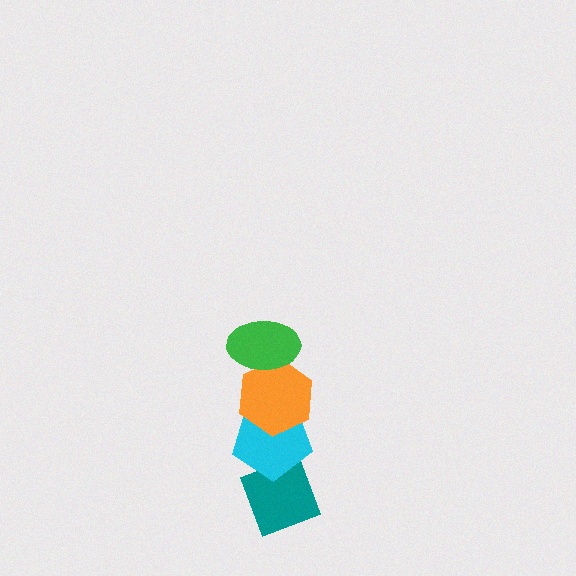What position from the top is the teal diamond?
The teal diamond is 4th from the top.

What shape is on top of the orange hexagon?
The green ellipse is on top of the orange hexagon.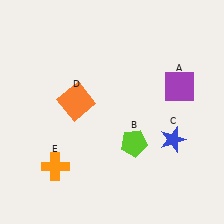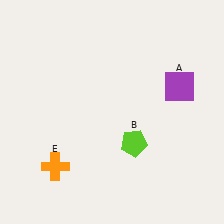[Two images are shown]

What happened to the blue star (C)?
The blue star (C) was removed in Image 2. It was in the bottom-right area of Image 1.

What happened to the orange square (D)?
The orange square (D) was removed in Image 2. It was in the top-left area of Image 1.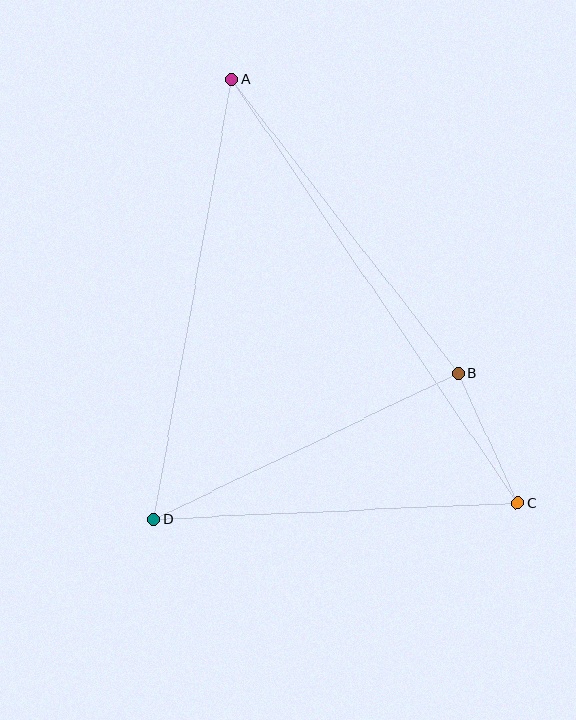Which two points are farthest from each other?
Points A and C are farthest from each other.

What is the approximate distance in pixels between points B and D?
The distance between B and D is approximately 338 pixels.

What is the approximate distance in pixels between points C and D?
The distance between C and D is approximately 364 pixels.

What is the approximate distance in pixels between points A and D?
The distance between A and D is approximately 446 pixels.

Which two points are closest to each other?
Points B and C are closest to each other.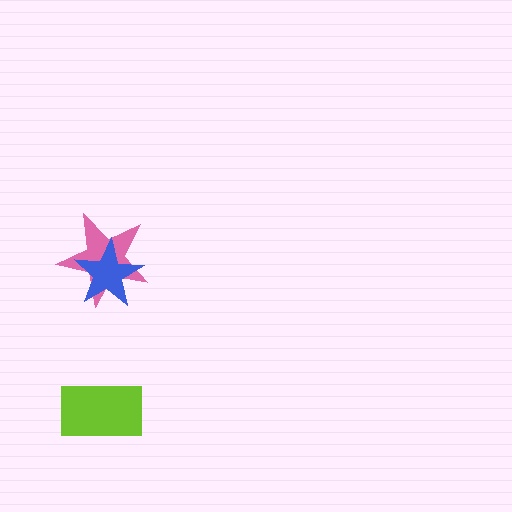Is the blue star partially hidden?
No, no other shape covers it.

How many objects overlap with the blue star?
1 object overlaps with the blue star.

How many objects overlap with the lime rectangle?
0 objects overlap with the lime rectangle.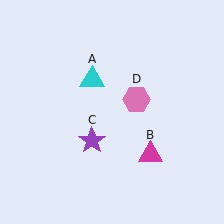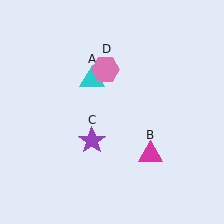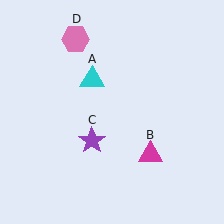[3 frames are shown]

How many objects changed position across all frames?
1 object changed position: pink hexagon (object D).